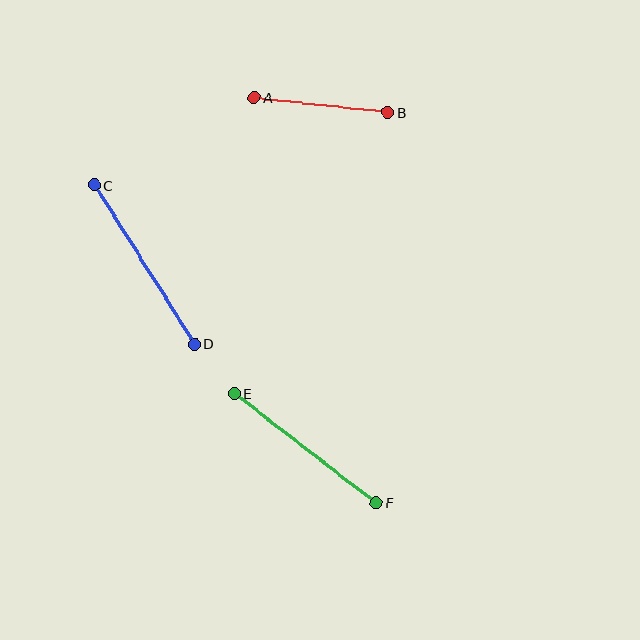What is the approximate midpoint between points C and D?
The midpoint is at approximately (144, 264) pixels.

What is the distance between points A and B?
The distance is approximately 134 pixels.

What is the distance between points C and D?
The distance is approximately 188 pixels.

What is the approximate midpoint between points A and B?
The midpoint is at approximately (321, 105) pixels.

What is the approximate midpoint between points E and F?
The midpoint is at approximately (305, 448) pixels.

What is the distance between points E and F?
The distance is approximately 179 pixels.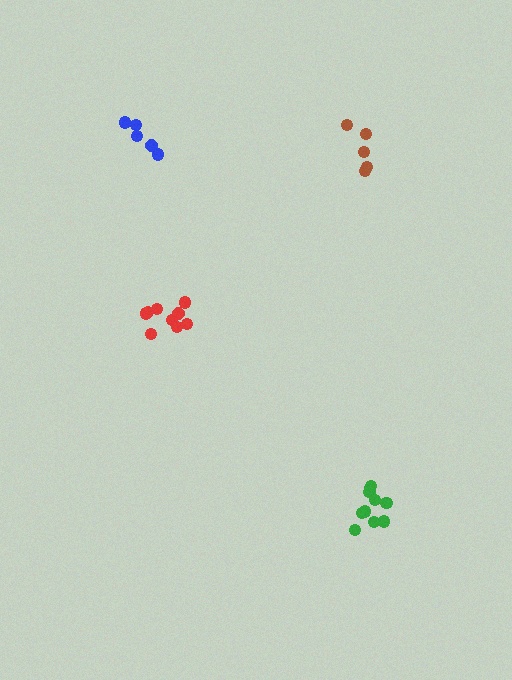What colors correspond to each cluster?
The clusters are colored: blue, brown, red, green.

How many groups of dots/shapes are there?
There are 4 groups.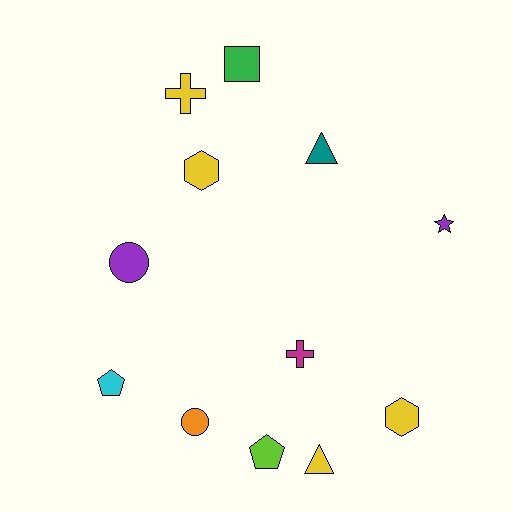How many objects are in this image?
There are 12 objects.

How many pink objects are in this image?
There are no pink objects.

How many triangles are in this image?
There are 2 triangles.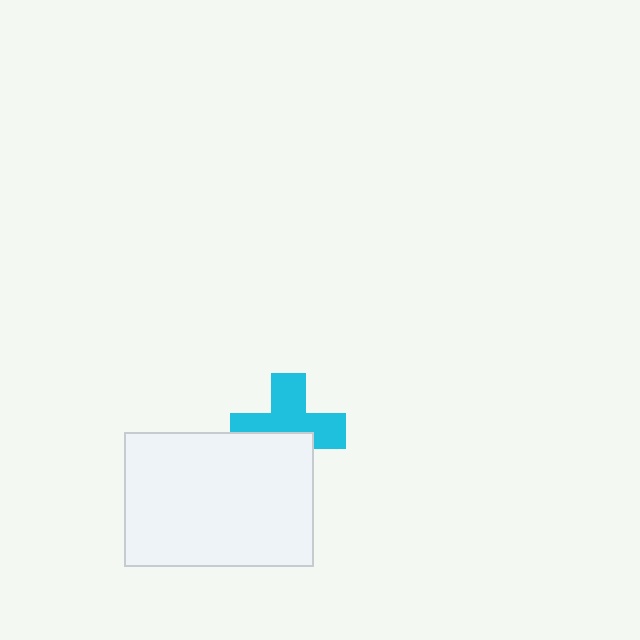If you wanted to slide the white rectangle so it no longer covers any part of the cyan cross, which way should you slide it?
Slide it down — that is the most direct way to separate the two shapes.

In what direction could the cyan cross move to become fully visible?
The cyan cross could move up. That would shift it out from behind the white rectangle entirely.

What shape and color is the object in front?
The object in front is a white rectangle.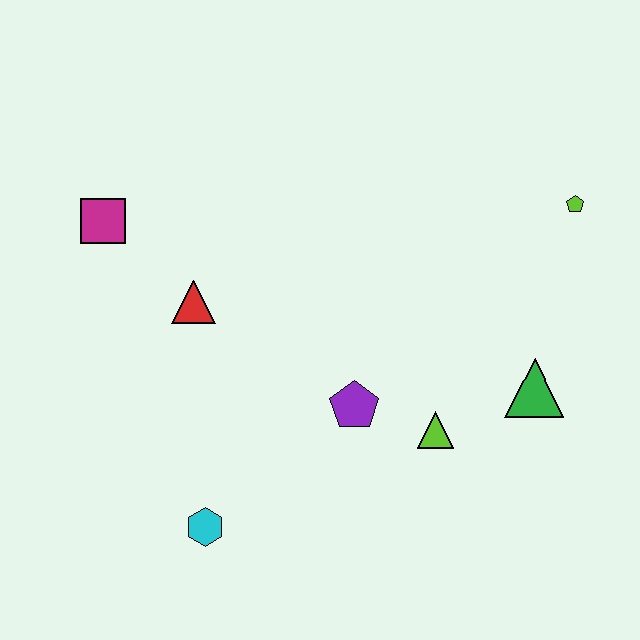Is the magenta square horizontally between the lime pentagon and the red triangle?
No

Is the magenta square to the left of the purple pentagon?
Yes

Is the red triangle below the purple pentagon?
No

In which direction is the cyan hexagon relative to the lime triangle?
The cyan hexagon is to the left of the lime triangle.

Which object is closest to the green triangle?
The lime triangle is closest to the green triangle.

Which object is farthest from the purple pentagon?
The magenta square is farthest from the purple pentagon.